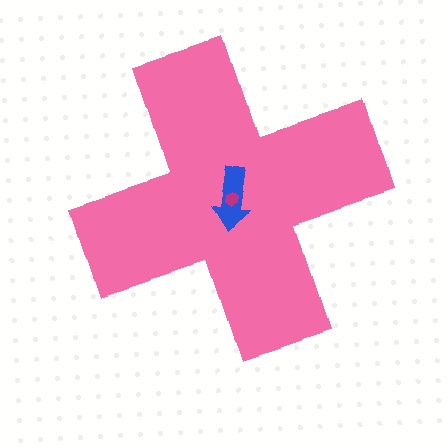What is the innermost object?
The magenta hexagon.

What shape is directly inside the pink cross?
The blue arrow.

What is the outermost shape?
The pink cross.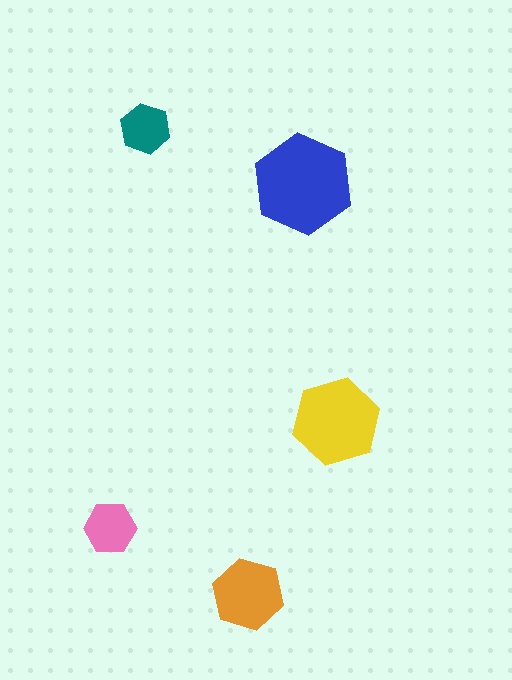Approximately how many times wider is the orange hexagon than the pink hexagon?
About 1.5 times wider.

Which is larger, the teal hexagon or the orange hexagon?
The orange one.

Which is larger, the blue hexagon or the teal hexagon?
The blue one.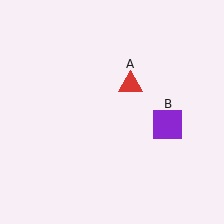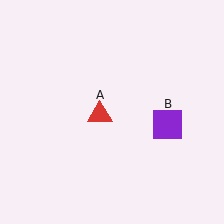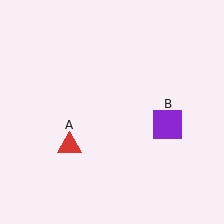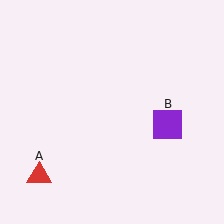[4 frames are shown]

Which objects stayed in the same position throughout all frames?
Purple square (object B) remained stationary.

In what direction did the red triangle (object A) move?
The red triangle (object A) moved down and to the left.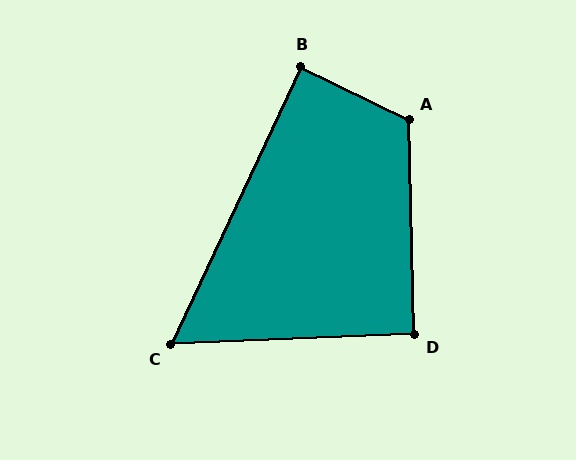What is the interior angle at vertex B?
Approximately 89 degrees (approximately right).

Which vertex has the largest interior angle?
A, at approximately 118 degrees.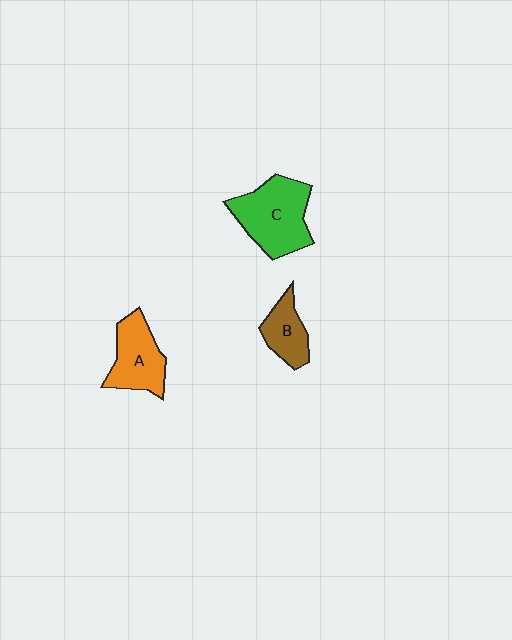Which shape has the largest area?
Shape C (green).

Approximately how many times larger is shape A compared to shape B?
Approximately 1.4 times.